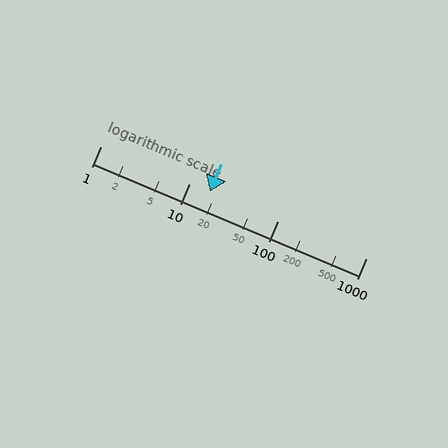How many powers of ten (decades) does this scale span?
The scale spans 3 decades, from 1 to 1000.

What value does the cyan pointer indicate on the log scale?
The pointer indicates approximately 17.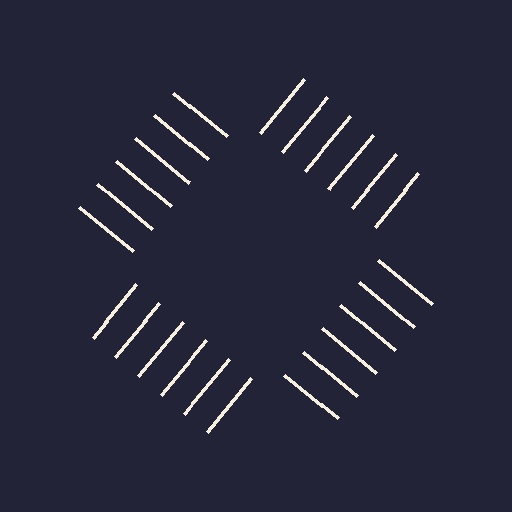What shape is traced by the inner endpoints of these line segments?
An illusory square — the line segments terminate on its edges but no continuous stroke is drawn.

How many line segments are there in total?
24 — 6 along each of the 4 edges.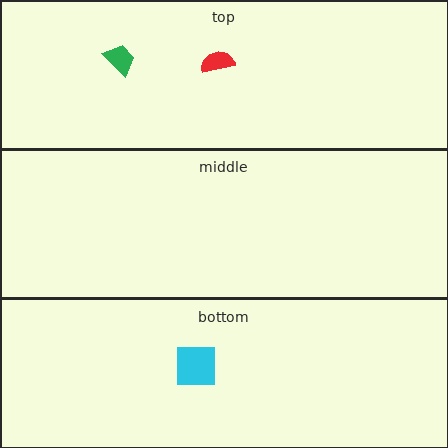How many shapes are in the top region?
2.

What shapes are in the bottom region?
The cyan square.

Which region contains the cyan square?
The bottom region.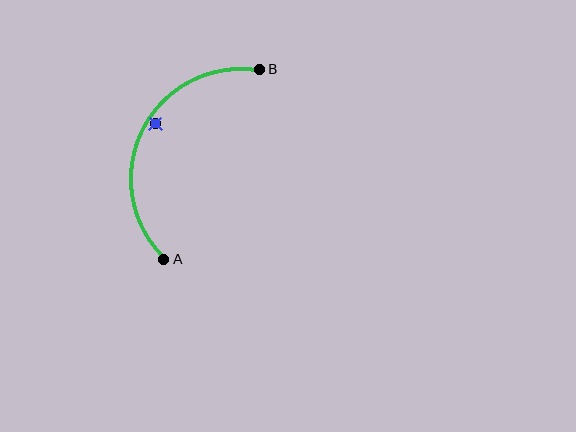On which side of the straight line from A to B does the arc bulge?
The arc bulges to the left of the straight line connecting A and B.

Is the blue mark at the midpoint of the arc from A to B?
No — the blue mark does not lie on the arc at all. It sits slightly inside the curve.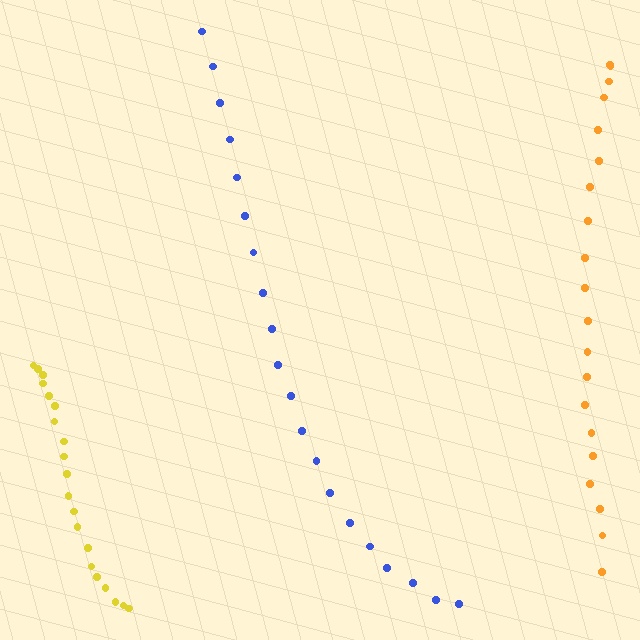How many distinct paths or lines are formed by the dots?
There are 3 distinct paths.